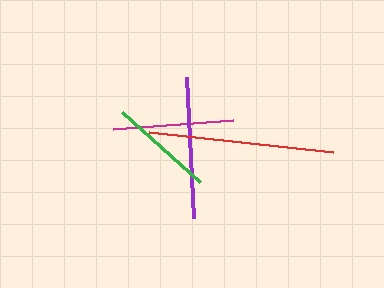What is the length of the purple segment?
The purple segment is approximately 141 pixels long.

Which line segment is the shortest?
The green line is the shortest at approximately 105 pixels.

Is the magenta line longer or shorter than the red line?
The red line is longer than the magenta line.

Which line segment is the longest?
The red line is the longest at approximately 184 pixels.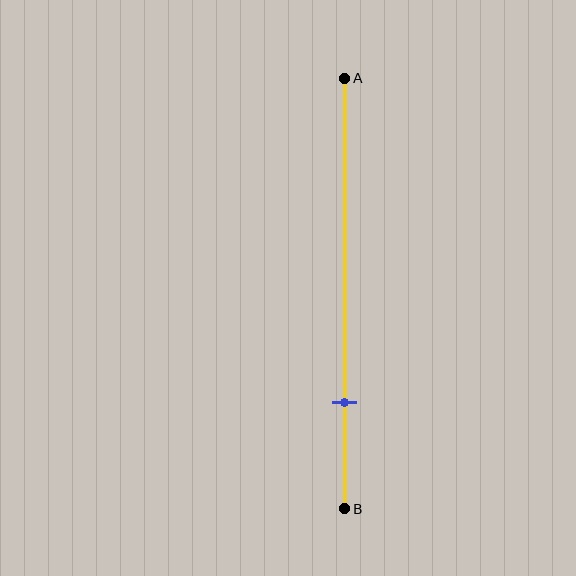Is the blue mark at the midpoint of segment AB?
No, the mark is at about 75% from A, not at the 50% midpoint.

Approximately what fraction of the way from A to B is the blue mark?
The blue mark is approximately 75% of the way from A to B.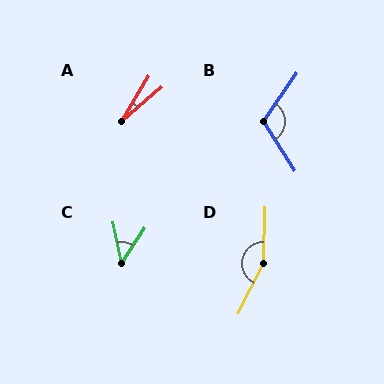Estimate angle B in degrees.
Approximately 113 degrees.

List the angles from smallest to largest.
A (19°), C (45°), B (113°), D (155°).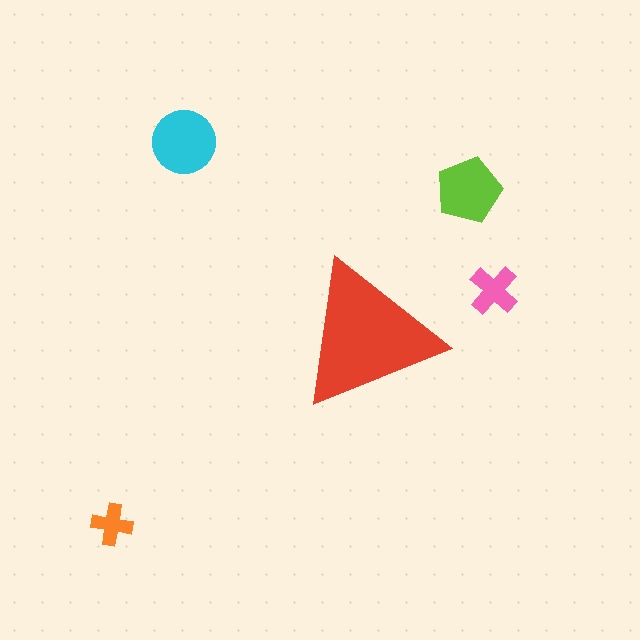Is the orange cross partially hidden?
No, the orange cross is fully visible.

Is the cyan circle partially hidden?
No, the cyan circle is fully visible.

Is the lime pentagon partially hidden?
No, the lime pentagon is fully visible.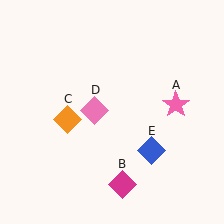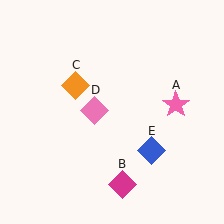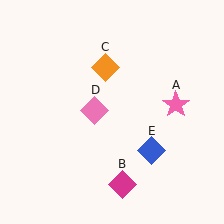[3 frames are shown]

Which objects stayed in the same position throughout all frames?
Pink star (object A) and magenta diamond (object B) and pink diamond (object D) and blue diamond (object E) remained stationary.